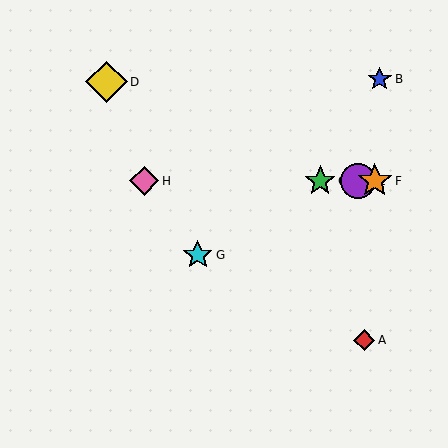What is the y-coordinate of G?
Object G is at y≈255.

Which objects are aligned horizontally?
Objects C, E, F, H are aligned horizontally.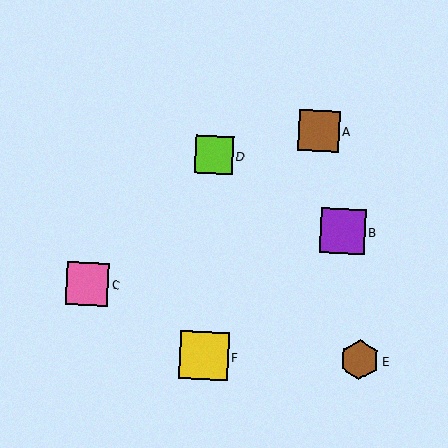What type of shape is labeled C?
Shape C is a pink square.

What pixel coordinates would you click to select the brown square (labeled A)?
Click at (319, 131) to select the brown square A.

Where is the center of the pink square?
The center of the pink square is at (87, 284).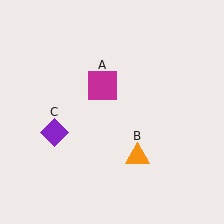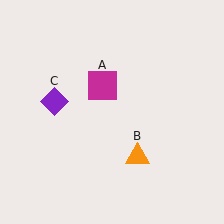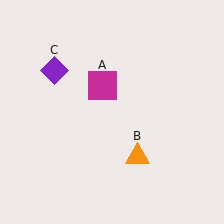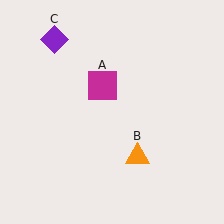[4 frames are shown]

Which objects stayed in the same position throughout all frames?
Magenta square (object A) and orange triangle (object B) remained stationary.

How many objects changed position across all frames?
1 object changed position: purple diamond (object C).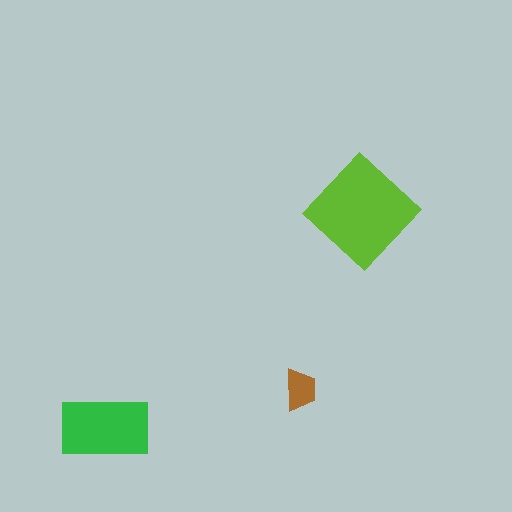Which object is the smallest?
The brown trapezoid.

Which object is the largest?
The lime diamond.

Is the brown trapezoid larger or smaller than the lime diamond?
Smaller.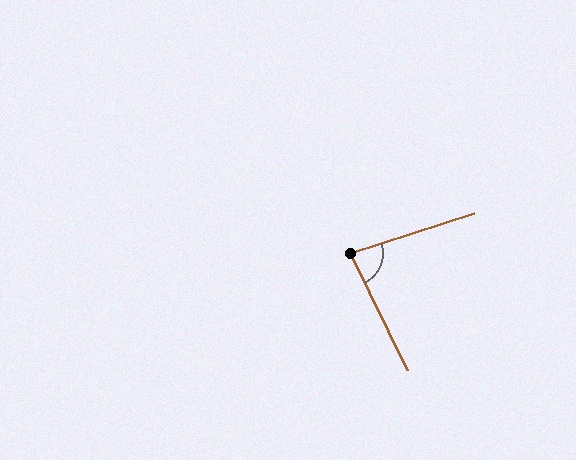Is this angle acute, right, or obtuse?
It is acute.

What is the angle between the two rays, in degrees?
Approximately 82 degrees.